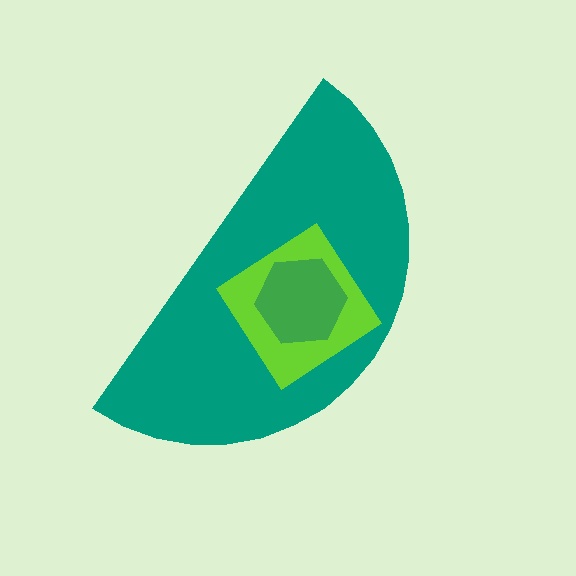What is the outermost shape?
The teal semicircle.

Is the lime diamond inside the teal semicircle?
Yes.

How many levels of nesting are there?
3.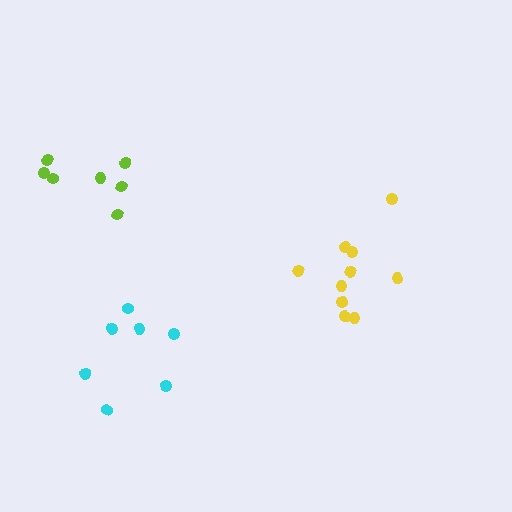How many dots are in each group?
Group 1: 10 dots, Group 2: 7 dots, Group 3: 7 dots (24 total).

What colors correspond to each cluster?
The clusters are colored: yellow, lime, cyan.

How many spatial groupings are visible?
There are 3 spatial groupings.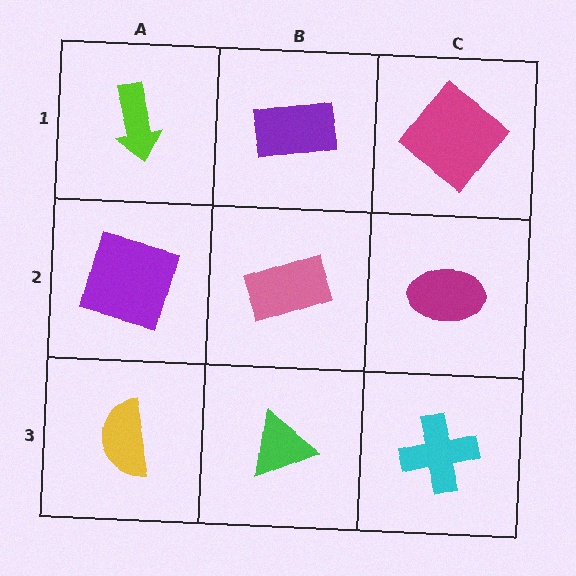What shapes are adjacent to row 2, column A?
A lime arrow (row 1, column A), a yellow semicircle (row 3, column A), a pink rectangle (row 2, column B).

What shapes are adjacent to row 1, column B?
A pink rectangle (row 2, column B), a lime arrow (row 1, column A), a magenta diamond (row 1, column C).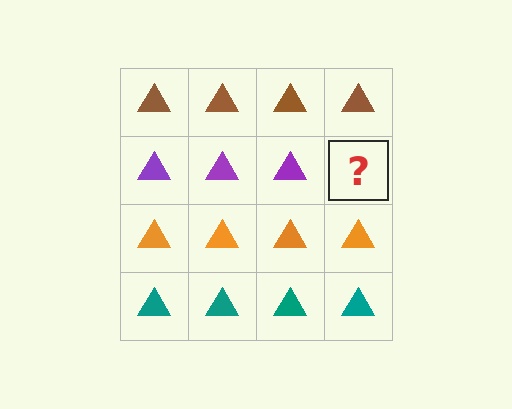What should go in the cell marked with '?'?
The missing cell should contain a purple triangle.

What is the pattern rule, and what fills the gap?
The rule is that each row has a consistent color. The gap should be filled with a purple triangle.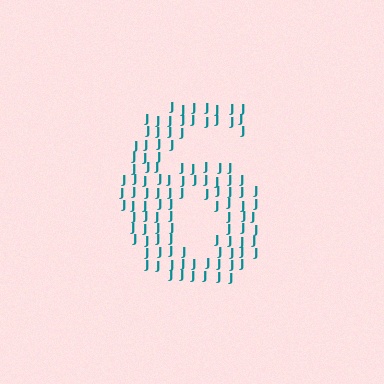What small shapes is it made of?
It is made of small letter J's.